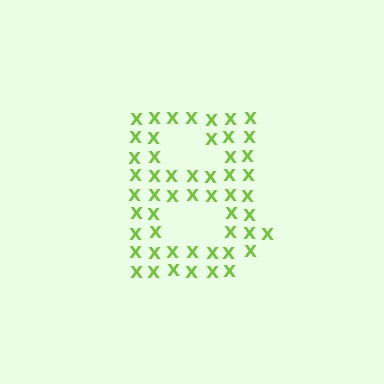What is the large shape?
The large shape is the letter B.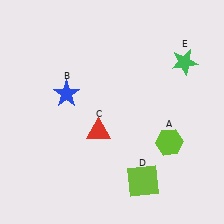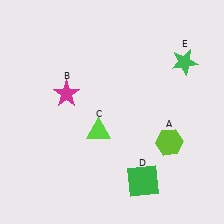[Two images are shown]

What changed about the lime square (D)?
In Image 1, D is lime. In Image 2, it changed to green.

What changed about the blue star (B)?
In Image 1, B is blue. In Image 2, it changed to magenta.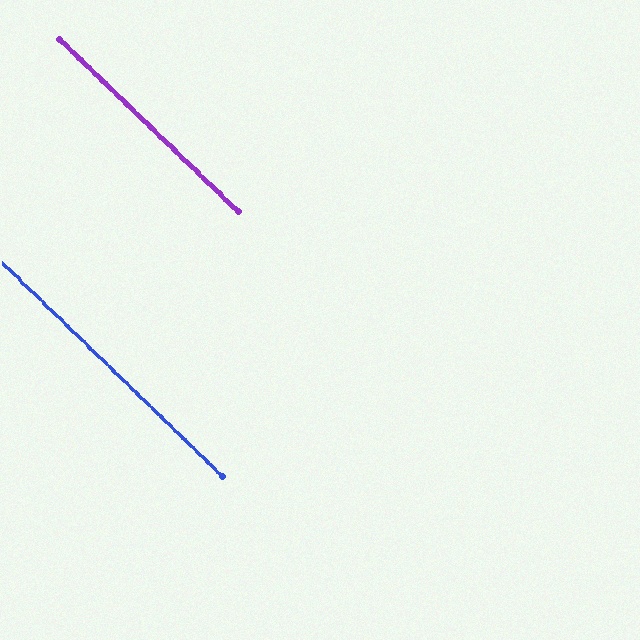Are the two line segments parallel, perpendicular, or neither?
Parallel — their directions differ by only 0.2°.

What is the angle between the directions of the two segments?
Approximately 0 degrees.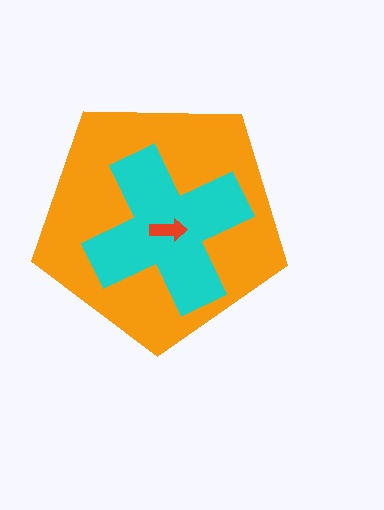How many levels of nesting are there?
3.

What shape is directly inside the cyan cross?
The red arrow.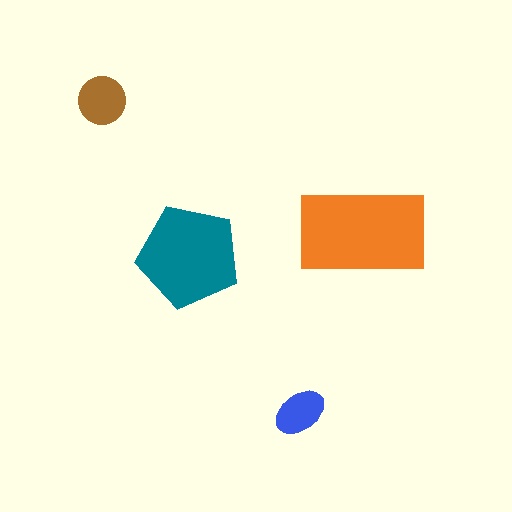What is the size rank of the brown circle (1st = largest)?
3rd.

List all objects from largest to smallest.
The orange rectangle, the teal pentagon, the brown circle, the blue ellipse.